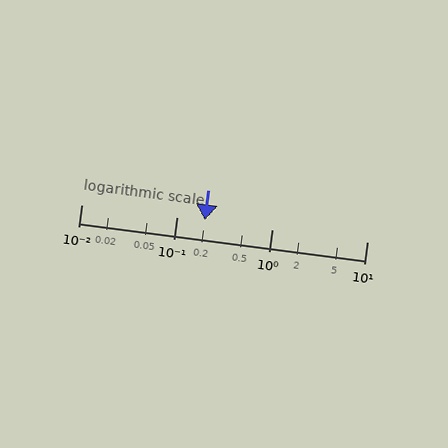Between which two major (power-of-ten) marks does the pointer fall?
The pointer is between 0.1 and 1.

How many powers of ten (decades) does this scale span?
The scale spans 3 decades, from 0.01 to 10.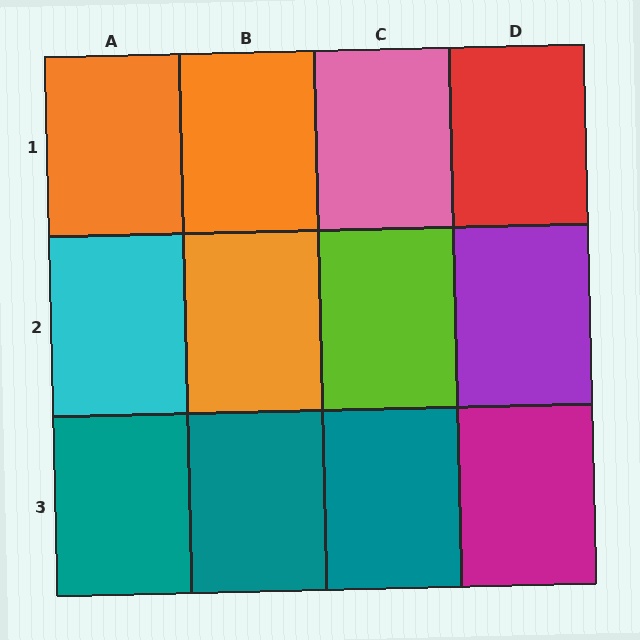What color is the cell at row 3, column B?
Teal.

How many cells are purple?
1 cell is purple.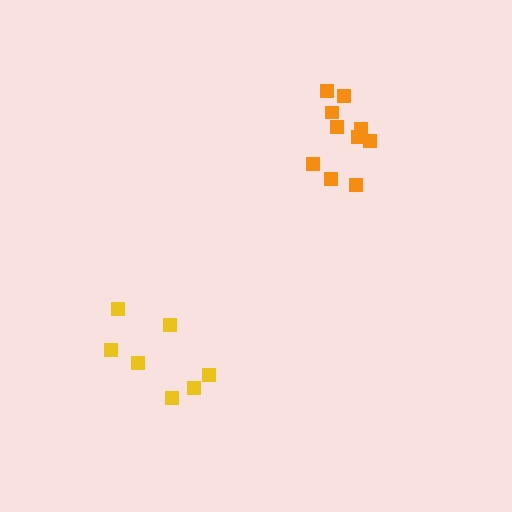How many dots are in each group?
Group 1: 10 dots, Group 2: 7 dots (17 total).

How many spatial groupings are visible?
There are 2 spatial groupings.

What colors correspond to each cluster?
The clusters are colored: orange, yellow.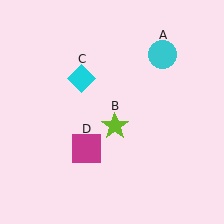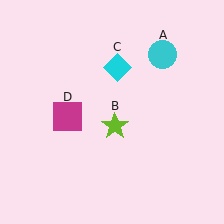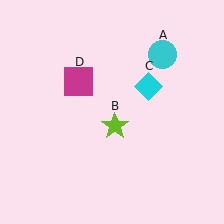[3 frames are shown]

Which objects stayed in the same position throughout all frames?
Cyan circle (object A) and lime star (object B) remained stationary.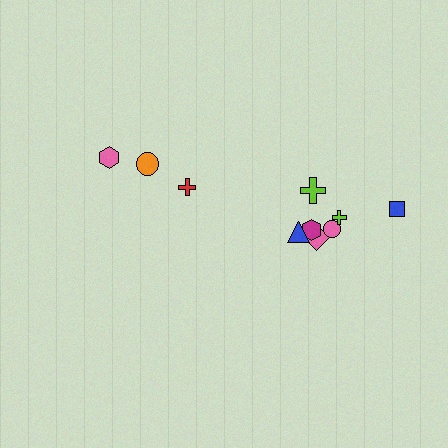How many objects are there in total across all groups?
There are 10 objects.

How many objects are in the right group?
There are 7 objects.